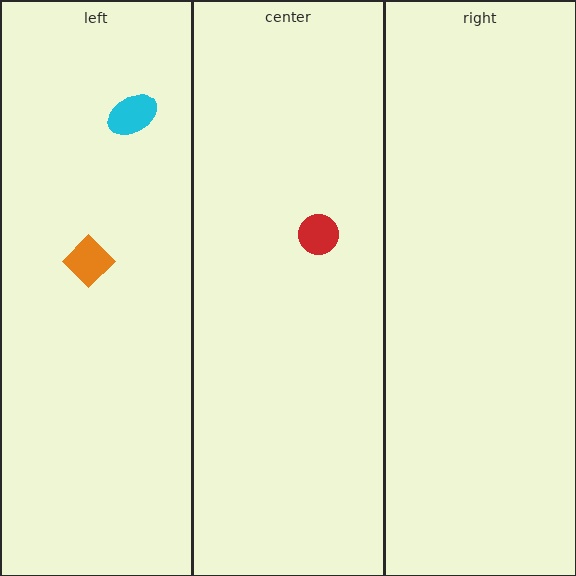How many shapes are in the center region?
1.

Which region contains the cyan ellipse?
The left region.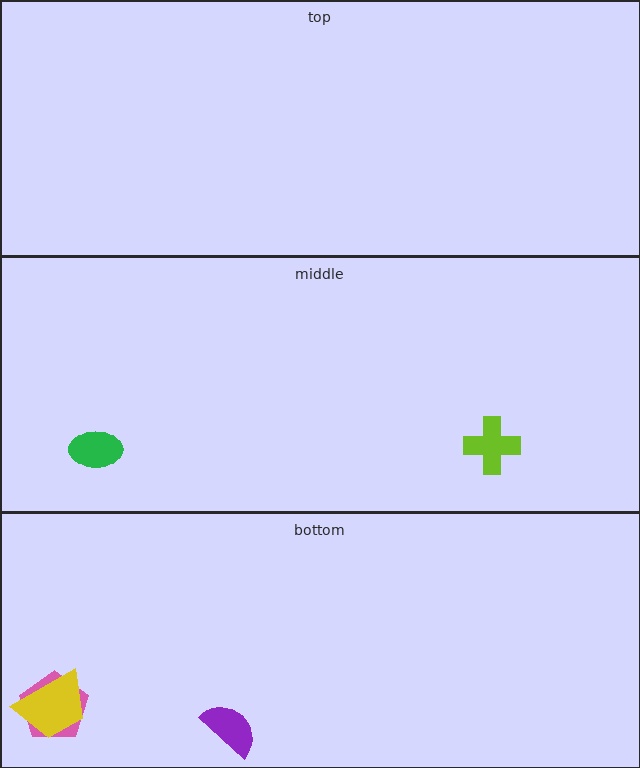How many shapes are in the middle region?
2.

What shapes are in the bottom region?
The pink pentagon, the purple semicircle, the yellow trapezoid.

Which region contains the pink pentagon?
The bottom region.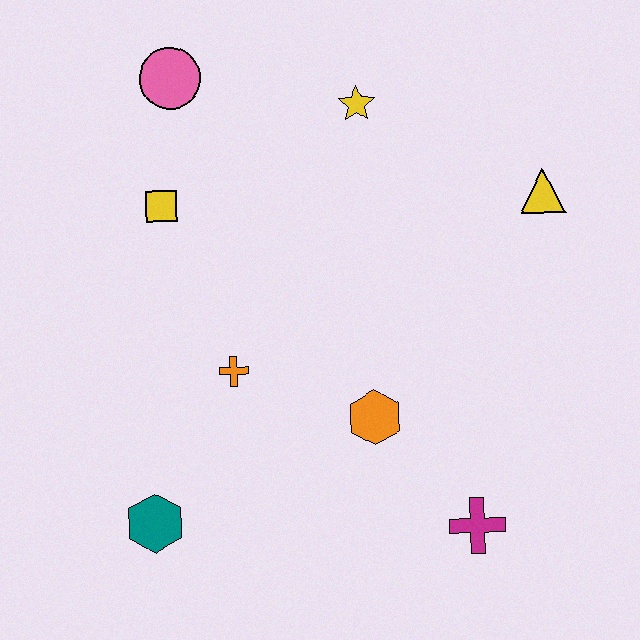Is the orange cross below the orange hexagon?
No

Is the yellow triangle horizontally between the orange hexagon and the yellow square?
No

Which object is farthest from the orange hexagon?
The pink circle is farthest from the orange hexagon.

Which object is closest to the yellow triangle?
The yellow star is closest to the yellow triangle.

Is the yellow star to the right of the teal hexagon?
Yes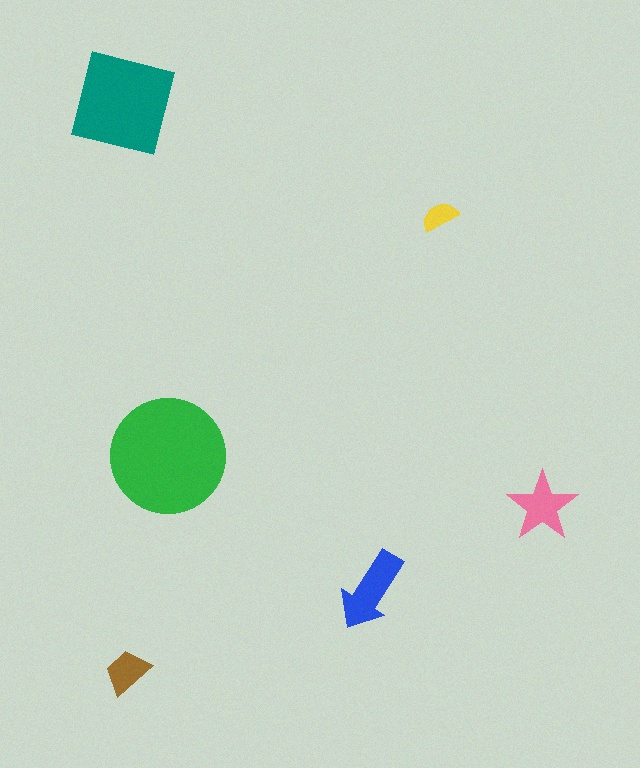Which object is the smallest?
The yellow semicircle.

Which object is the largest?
The green circle.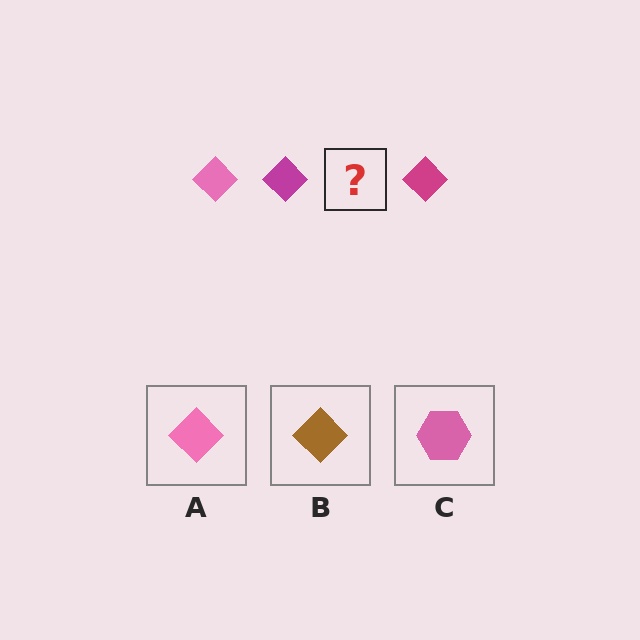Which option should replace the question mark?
Option A.